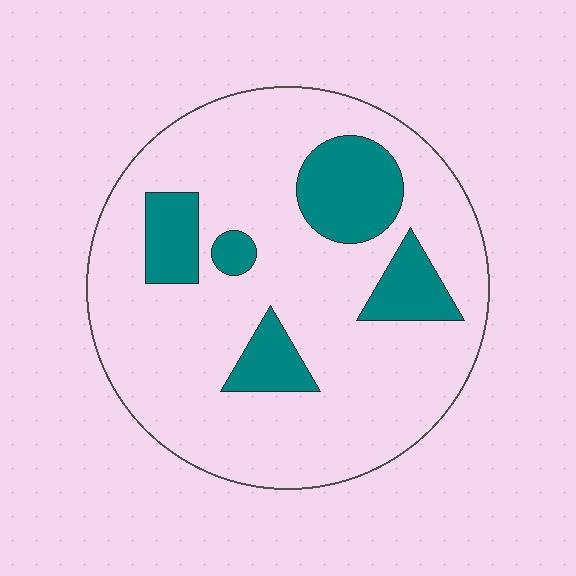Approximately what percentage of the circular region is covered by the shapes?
Approximately 20%.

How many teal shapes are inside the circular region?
5.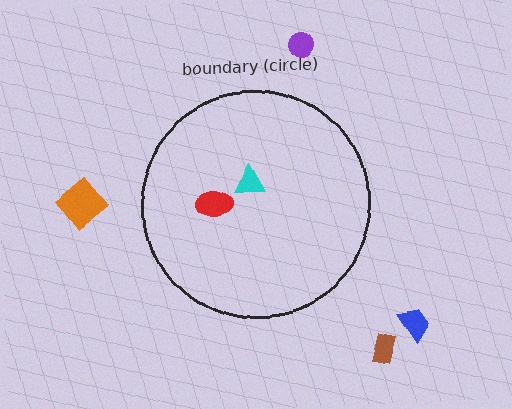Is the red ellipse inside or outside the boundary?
Inside.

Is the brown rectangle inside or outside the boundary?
Outside.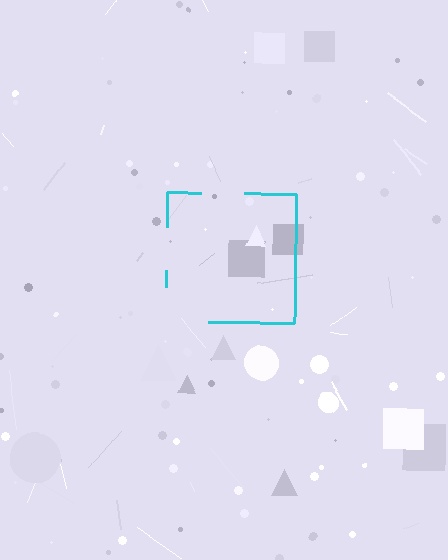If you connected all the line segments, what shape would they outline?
They would outline a square.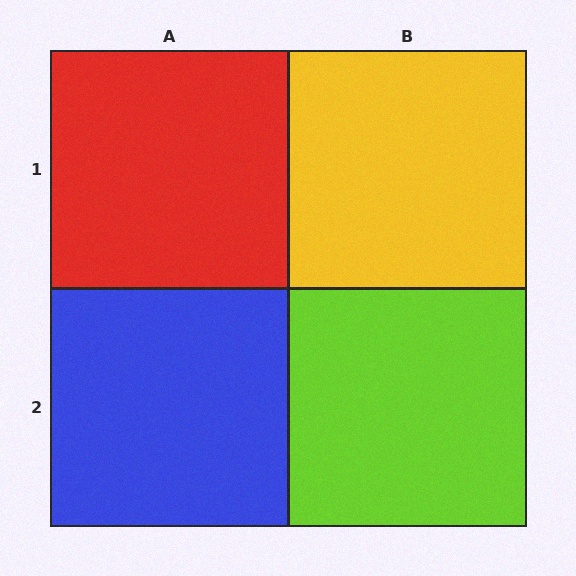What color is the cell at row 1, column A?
Red.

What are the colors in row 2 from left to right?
Blue, lime.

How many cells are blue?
1 cell is blue.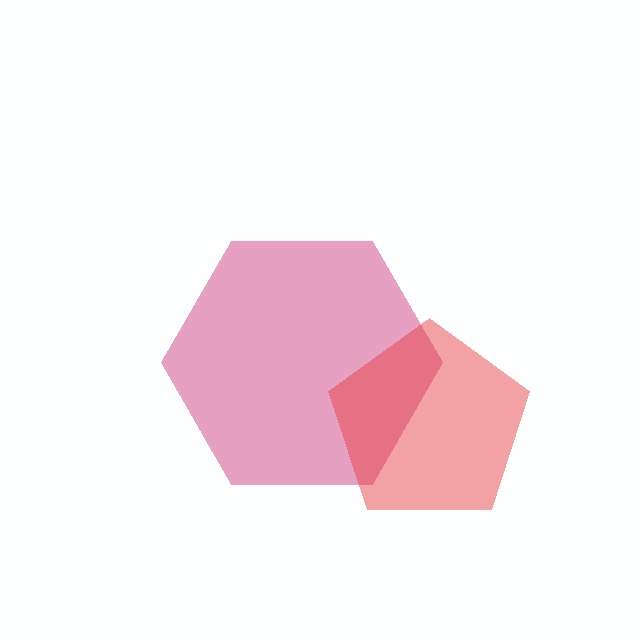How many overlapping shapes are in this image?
There are 2 overlapping shapes in the image.